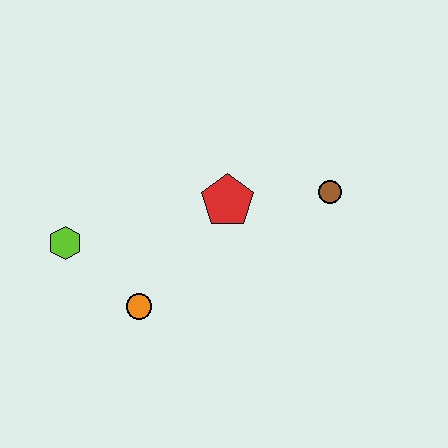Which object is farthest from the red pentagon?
The lime hexagon is farthest from the red pentagon.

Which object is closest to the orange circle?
The lime hexagon is closest to the orange circle.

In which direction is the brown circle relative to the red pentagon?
The brown circle is to the right of the red pentagon.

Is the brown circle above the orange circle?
Yes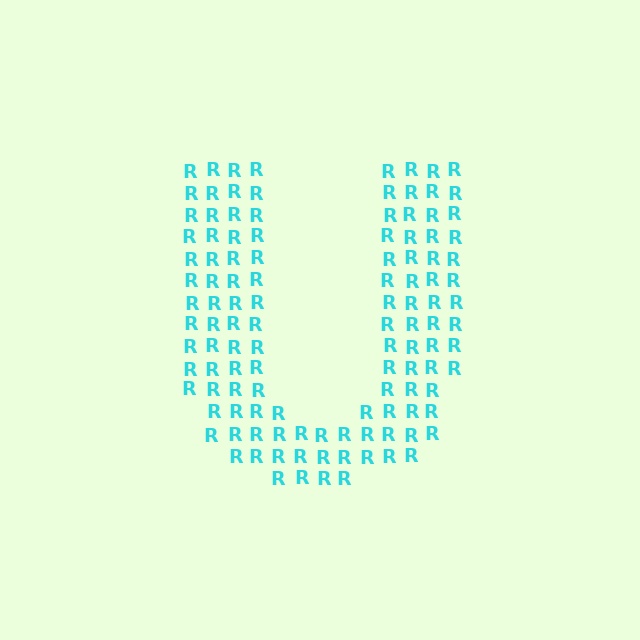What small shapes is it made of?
It is made of small letter R's.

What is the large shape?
The large shape is the letter U.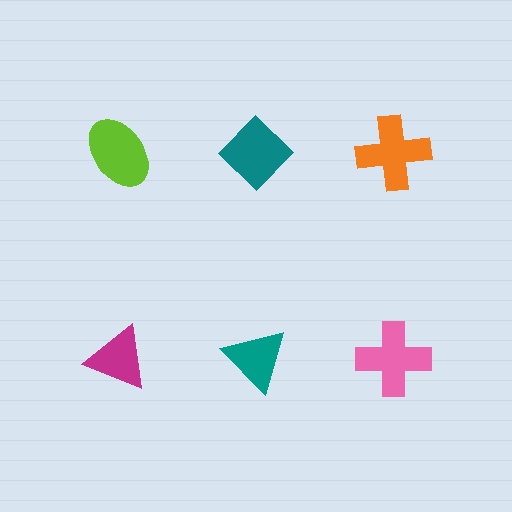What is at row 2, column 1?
A magenta triangle.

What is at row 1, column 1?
A lime ellipse.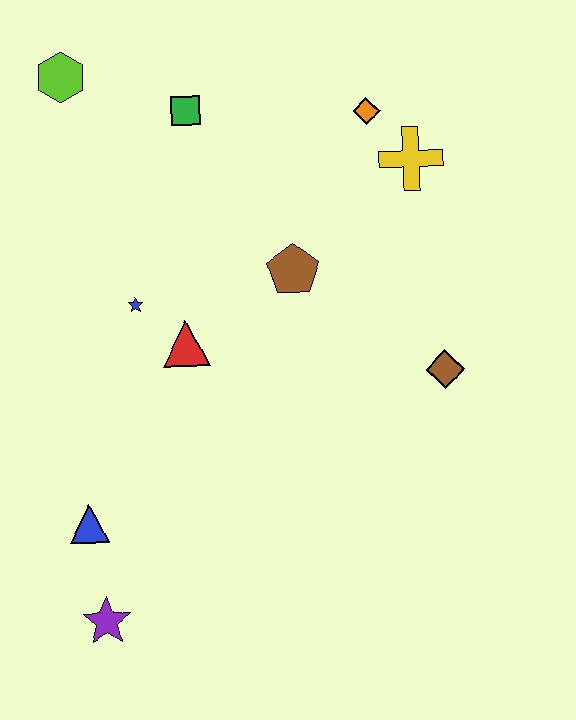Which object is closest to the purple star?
The blue triangle is closest to the purple star.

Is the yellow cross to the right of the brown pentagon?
Yes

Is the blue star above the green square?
No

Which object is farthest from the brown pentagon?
The purple star is farthest from the brown pentagon.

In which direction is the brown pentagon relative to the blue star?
The brown pentagon is to the right of the blue star.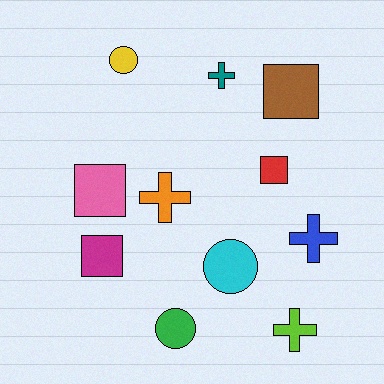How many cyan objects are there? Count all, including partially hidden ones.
There is 1 cyan object.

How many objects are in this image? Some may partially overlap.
There are 11 objects.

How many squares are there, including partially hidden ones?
There are 4 squares.